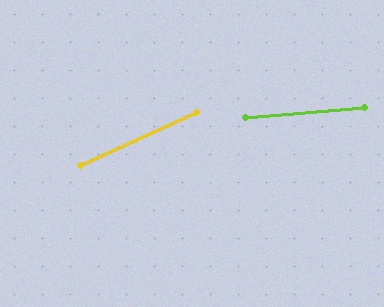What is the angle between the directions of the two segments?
Approximately 19 degrees.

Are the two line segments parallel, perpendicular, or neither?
Neither parallel nor perpendicular — they differ by about 19°.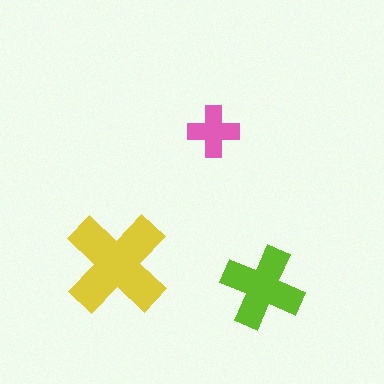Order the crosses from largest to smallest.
the yellow one, the lime one, the pink one.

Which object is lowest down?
The lime cross is bottommost.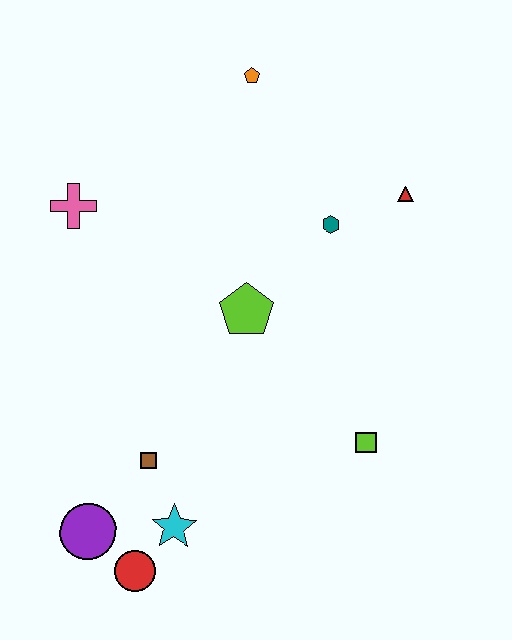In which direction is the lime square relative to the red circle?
The lime square is to the right of the red circle.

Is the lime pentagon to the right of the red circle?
Yes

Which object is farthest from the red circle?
The orange pentagon is farthest from the red circle.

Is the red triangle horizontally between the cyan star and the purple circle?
No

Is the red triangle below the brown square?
No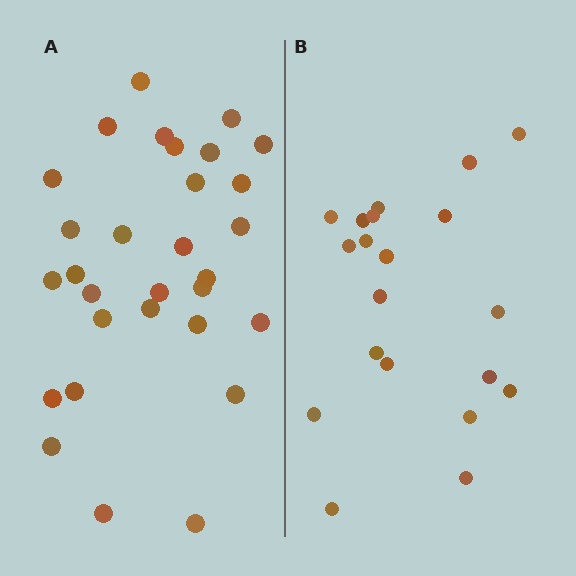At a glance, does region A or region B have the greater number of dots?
Region A (the left region) has more dots.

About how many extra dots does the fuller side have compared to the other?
Region A has roughly 10 or so more dots than region B.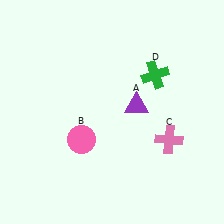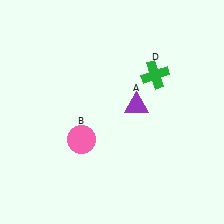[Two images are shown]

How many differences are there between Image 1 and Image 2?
There is 1 difference between the two images.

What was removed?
The pink cross (C) was removed in Image 2.